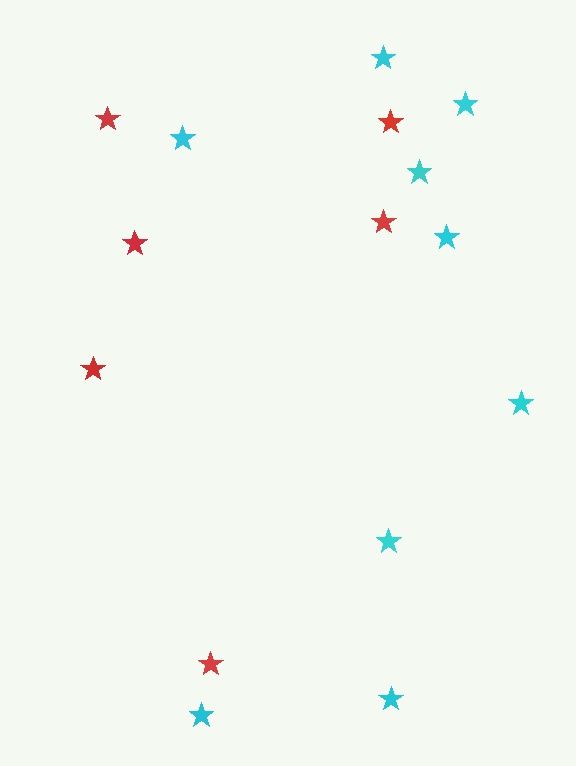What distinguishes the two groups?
There are 2 groups: one group of red stars (6) and one group of cyan stars (9).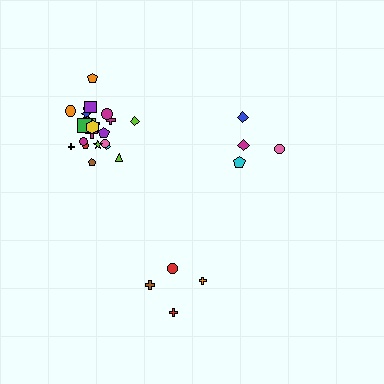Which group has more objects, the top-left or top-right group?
The top-left group.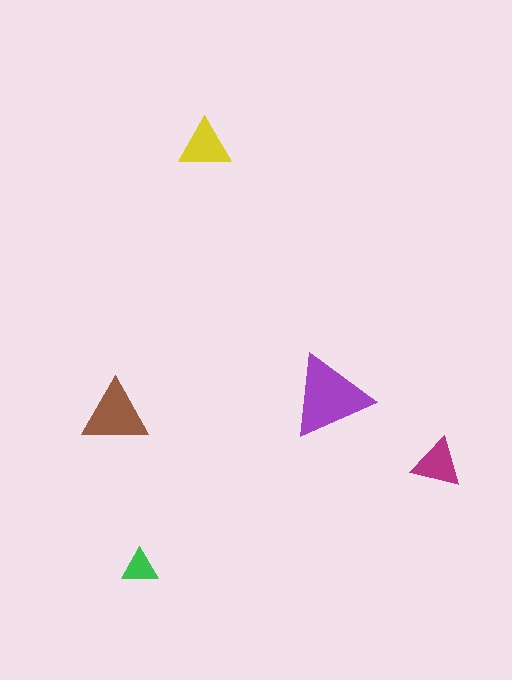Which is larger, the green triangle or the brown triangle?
The brown one.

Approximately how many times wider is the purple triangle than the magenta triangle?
About 1.5 times wider.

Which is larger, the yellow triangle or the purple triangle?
The purple one.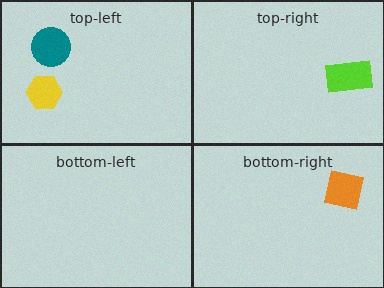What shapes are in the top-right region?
The lime rectangle.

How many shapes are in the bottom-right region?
1.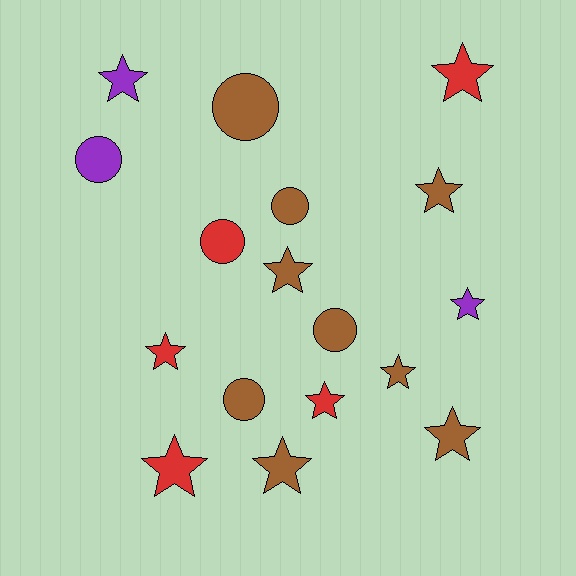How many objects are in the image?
There are 17 objects.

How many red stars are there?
There are 4 red stars.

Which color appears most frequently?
Brown, with 9 objects.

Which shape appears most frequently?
Star, with 11 objects.